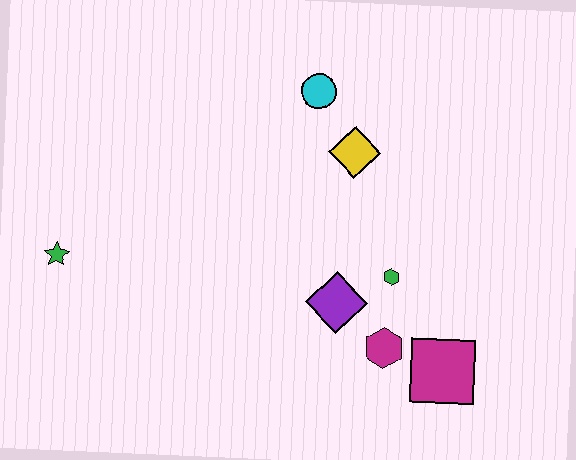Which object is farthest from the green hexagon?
The green star is farthest from the green hexagon.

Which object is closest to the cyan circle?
The yellow diamond is closest to the cyan circle.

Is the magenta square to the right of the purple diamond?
Yes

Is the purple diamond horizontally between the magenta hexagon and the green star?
Yes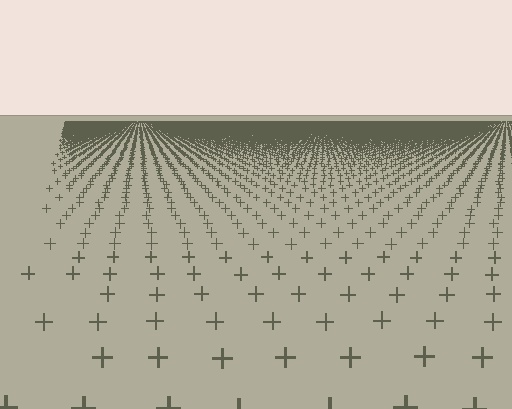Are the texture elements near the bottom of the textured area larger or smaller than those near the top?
Larger. Near the bottom, elements are closer to the viewer and appear at a bigger on-screen size.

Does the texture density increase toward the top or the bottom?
Density increases toward the top.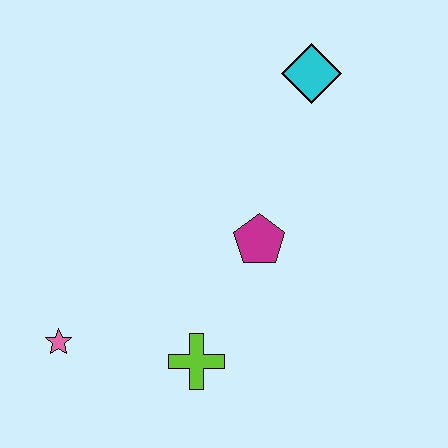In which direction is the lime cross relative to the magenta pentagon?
The lime cross is below the magenta pentagon.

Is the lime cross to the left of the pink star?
No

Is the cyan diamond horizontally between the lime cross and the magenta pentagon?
No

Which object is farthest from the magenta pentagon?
The pink star is farthest from the magenta pentagon.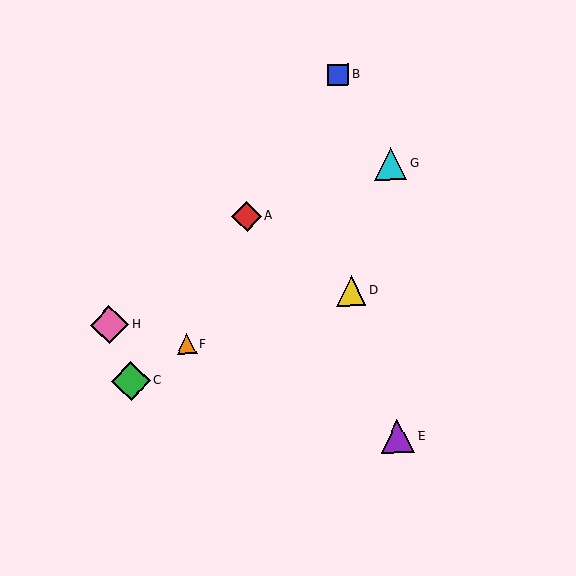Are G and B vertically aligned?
No, G is at x≈391 and B is at x≈338.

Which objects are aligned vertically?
Objects E, G are aligned vertically.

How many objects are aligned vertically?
2 objects (E, G) are aligned vertically.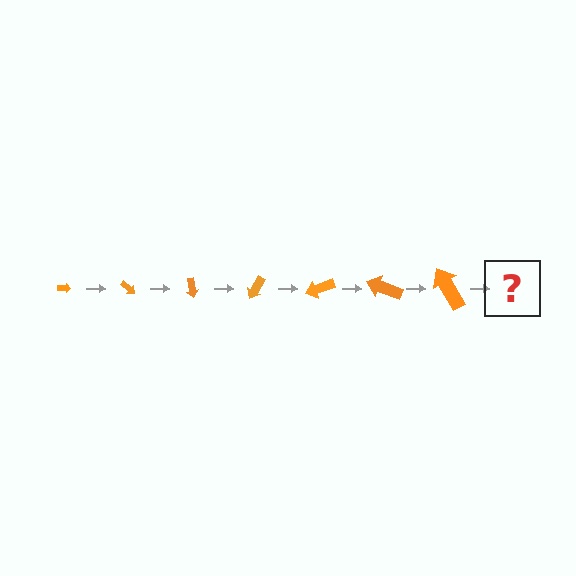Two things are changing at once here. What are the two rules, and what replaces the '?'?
The two rules are that the arrow grows larger each step and it rotates 40 degrees each step. The '?' should be an arrow, larger than the previous one and rotated 280 degrees from the start.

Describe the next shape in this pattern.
It should be an arrow, larger than the previous one and rotated 280 degrees from the start.